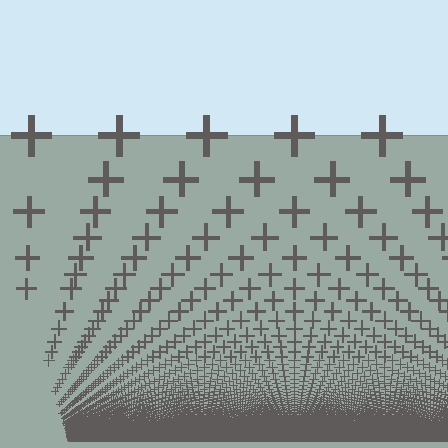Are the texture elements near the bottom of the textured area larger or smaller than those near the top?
Smaller. The gradient is inverted — elements near the bottom are smaller and denser.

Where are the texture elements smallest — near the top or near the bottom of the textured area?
Near the bottom.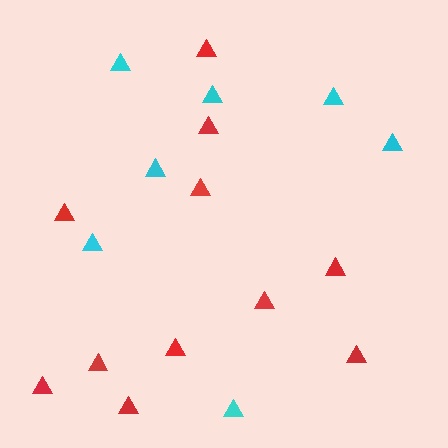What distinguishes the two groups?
There are 2 groups: one group of red triangles (11) and one group of cyan triangles (7).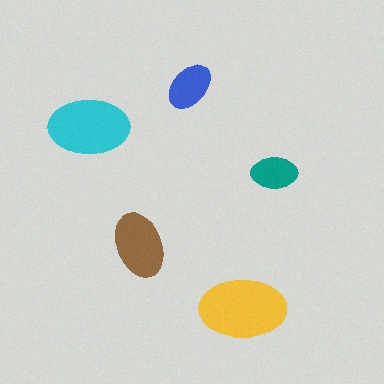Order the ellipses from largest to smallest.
the yellow one, the cyan one, the brown one, the blue one, the teal one.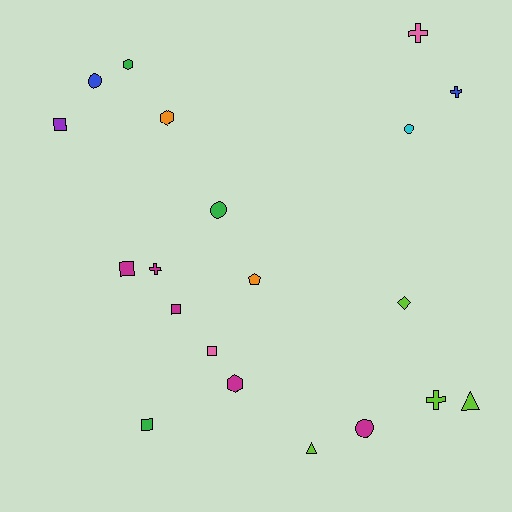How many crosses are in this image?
There are 4 crosses.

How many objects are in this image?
There are 20 objects.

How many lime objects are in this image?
There are 4 lime objects.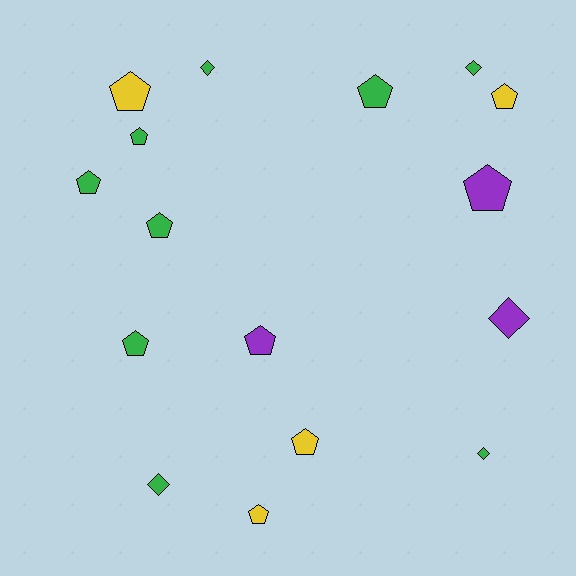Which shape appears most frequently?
Pentagon, with 11 objects.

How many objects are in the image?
There are 16 objects.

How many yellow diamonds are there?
There are no yellow diamonds.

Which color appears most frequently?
Green, with 9 objects.